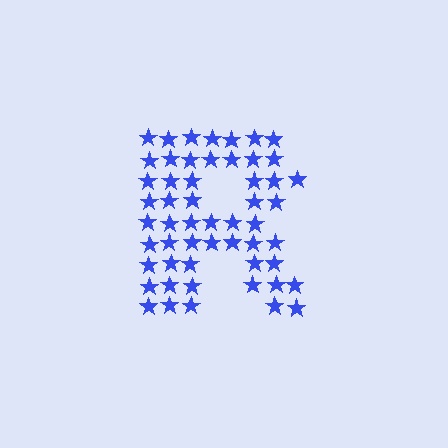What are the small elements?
The small elements are stars.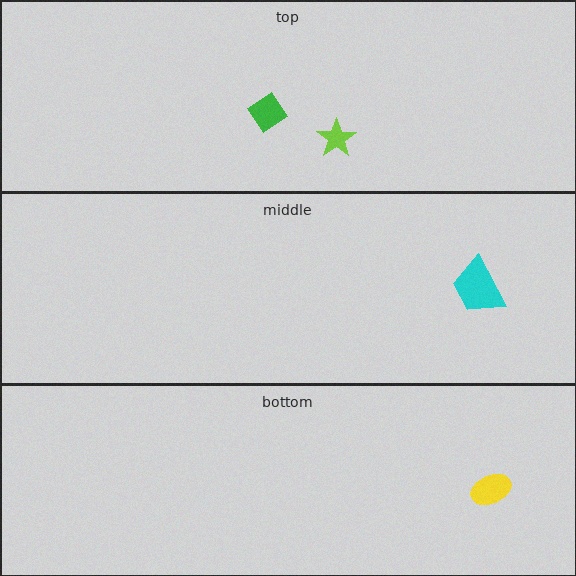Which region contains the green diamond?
The top region.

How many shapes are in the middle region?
1.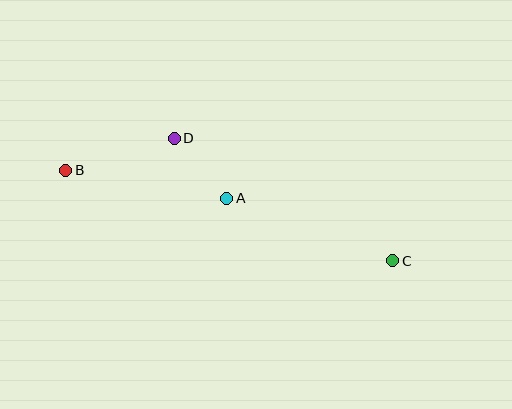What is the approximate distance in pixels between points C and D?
The distance between C and D is approximately 251 pixels.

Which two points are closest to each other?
Points A and D are closest to each other.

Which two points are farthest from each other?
Points B and C are farthest from each other.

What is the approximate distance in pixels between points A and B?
The distance between A and B is approximately 163 pixels.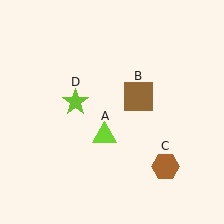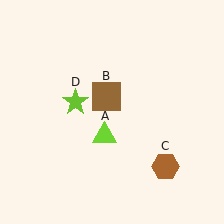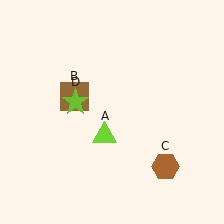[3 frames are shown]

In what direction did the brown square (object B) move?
The brown square (object B) moved left.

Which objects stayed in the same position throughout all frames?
Lime triangle (object A) and brown hexagon (object C) and lime star (object D) remained stationary.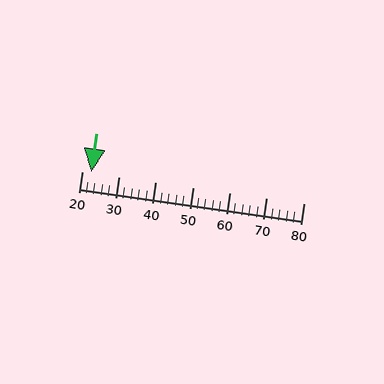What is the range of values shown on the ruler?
The ruler shows values from 20 to 80.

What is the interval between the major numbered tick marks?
The major tick marks are spaced 10 units apart.